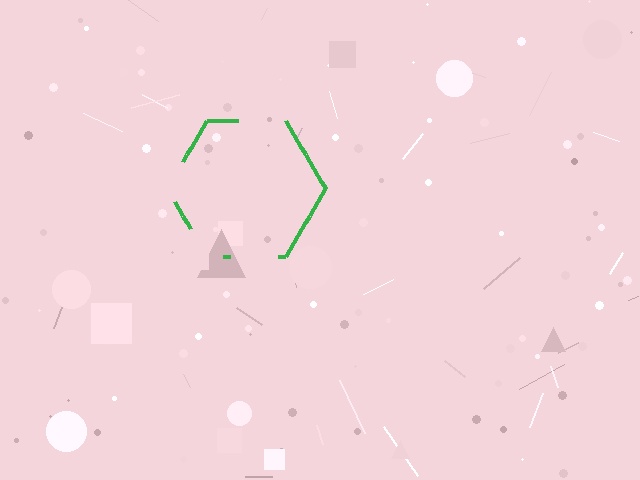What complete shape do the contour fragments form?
The contour fragments form a hexagon.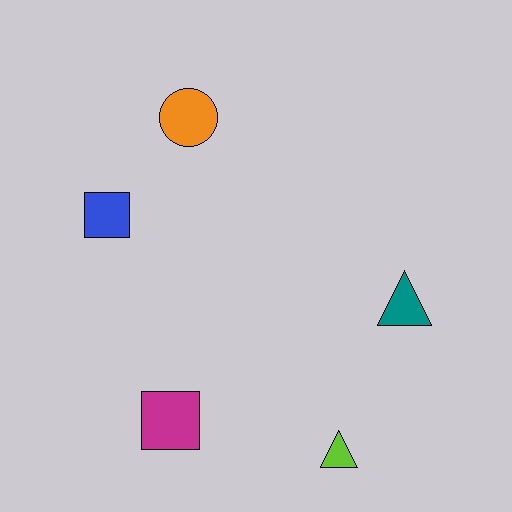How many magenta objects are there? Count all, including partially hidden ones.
There is 1 magenta object.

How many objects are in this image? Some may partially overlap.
There are 5 objects.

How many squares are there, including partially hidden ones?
There are 2 squares.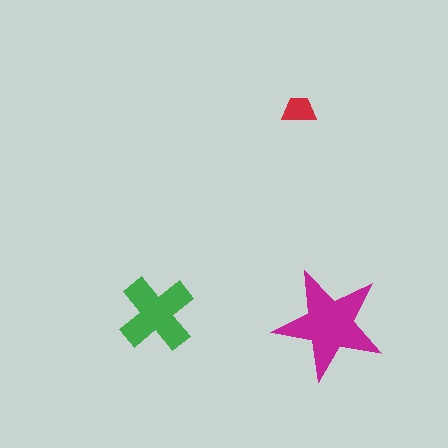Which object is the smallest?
The red trapezoid.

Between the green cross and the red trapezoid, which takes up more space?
The green cross.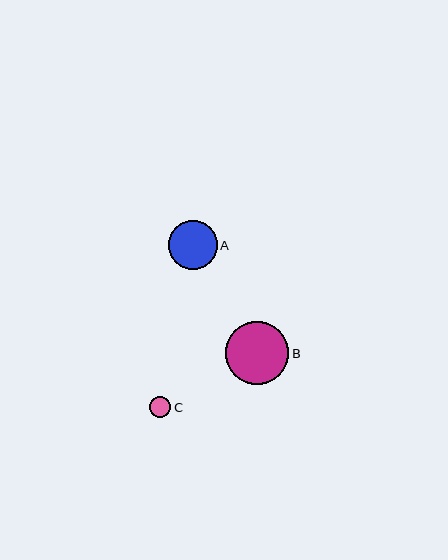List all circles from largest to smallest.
From largest to smallest: B, A, C.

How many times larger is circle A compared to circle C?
Circle A is approximately 2.3 times the size of circle C.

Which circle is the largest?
Circle B is the largest with a size of approximately 63 pixels.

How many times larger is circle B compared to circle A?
Circle B is approximately 1.3 times the size of circle A.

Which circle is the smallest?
Circle C is the smallest with a size of approximately 21 pixels.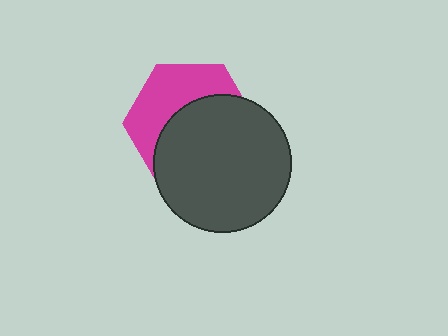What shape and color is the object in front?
The object in front is a dark gray circle.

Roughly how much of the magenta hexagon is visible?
A small part of it is visible (roughly 43%).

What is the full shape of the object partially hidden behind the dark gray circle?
The partially hidden object is a magenta hexagon.